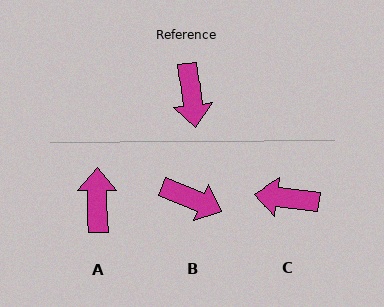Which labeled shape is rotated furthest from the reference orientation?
A, about 174 degrees away.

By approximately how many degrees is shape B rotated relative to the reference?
Approximately 61 degrees counter-clockwise.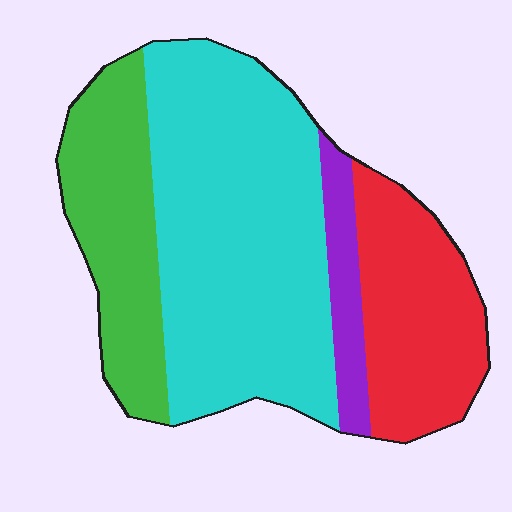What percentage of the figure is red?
Red covers around 20% of the figure.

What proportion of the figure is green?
Green takes up between a sixth and a third of the figure.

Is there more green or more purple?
Green.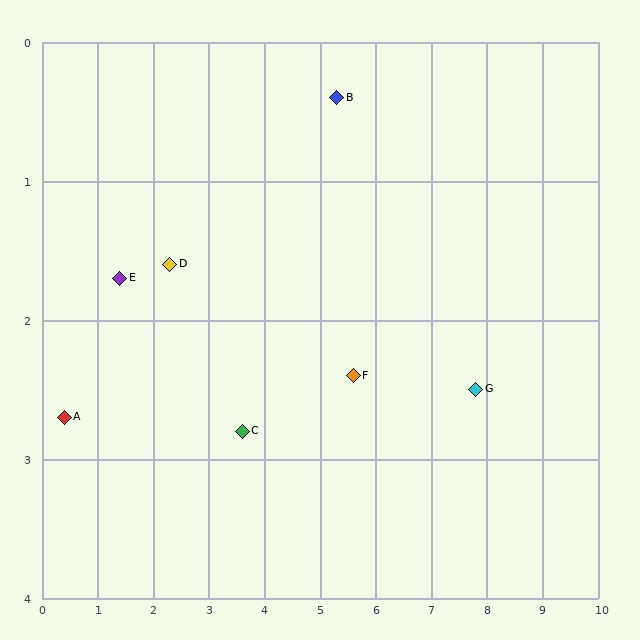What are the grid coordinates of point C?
Point C is at approximately (3.6, 2.8).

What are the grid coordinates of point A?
Point A is at approximately (0.4, 2.7).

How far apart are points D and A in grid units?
Points D and A are about 2.2 grid units apart.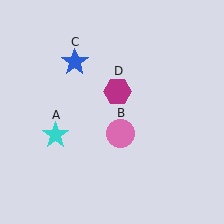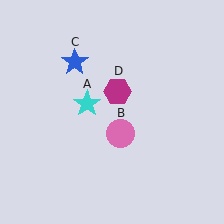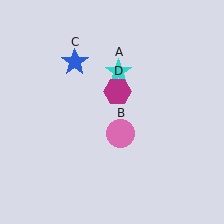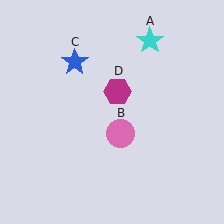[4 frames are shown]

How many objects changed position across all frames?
1 object changed position: cyan star (object A).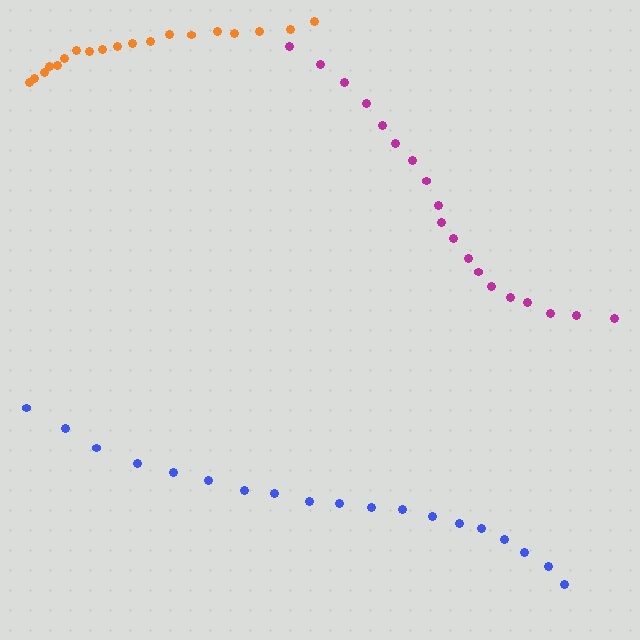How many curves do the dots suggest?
There are 3 distinct paths.